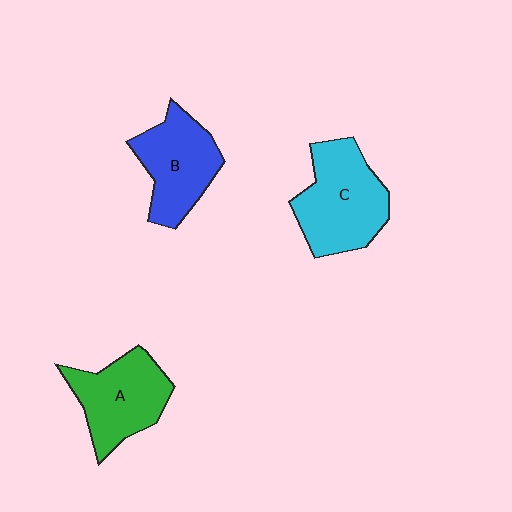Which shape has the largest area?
Shape C (cyan).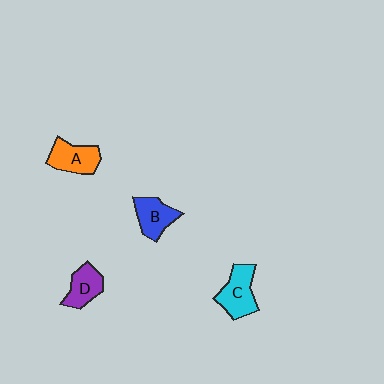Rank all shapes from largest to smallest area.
From largest to smallest: C (cyan), A (orange), B (blue), D (purple).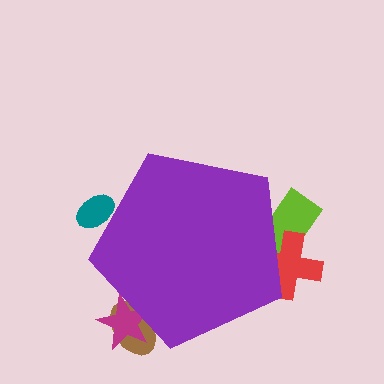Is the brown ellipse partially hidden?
Yes, the brown ellipse is partially hidden behind the purple pentagon.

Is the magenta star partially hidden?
Yes, the magenta star is partially hidden behind the purple pentagon.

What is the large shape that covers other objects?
A purple pentagon.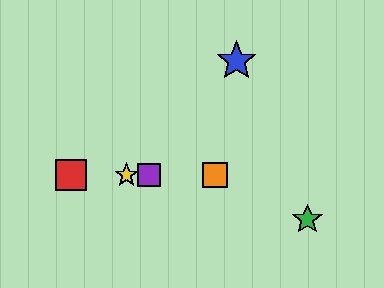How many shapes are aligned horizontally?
4 shapes (the red square, the yellow star, the purple square, the orange square) are aligned horizontally.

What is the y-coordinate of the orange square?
The orange square is at y≈175.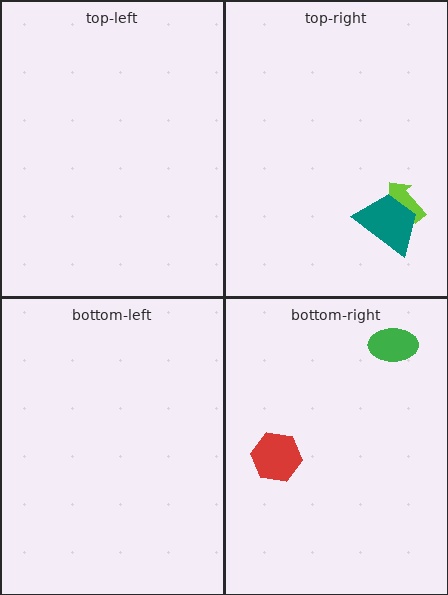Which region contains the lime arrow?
The top-right region.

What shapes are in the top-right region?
The lime arrow, the teal trapezoid.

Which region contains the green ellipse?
The bottom-right region.